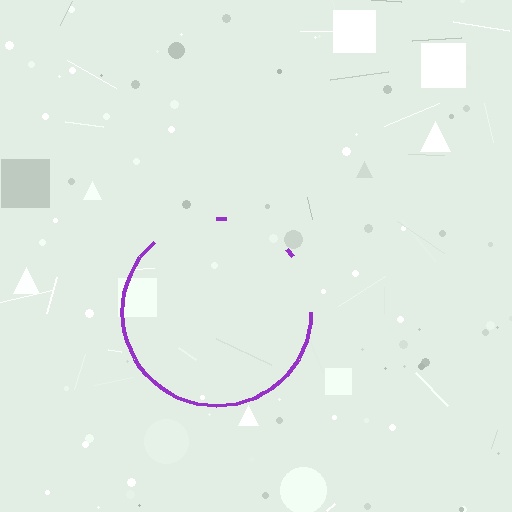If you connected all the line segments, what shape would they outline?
They would outline a circle.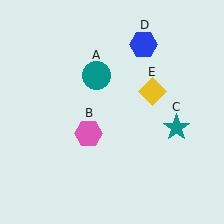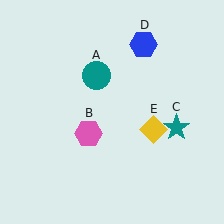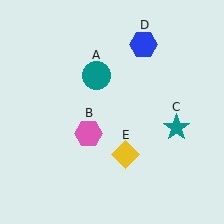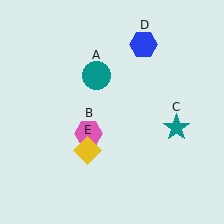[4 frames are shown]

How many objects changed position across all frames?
1 object changed position: yellow diamond (object E).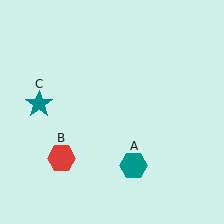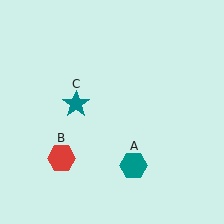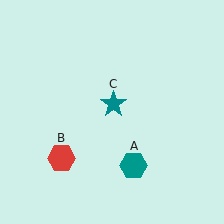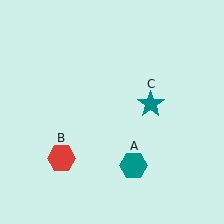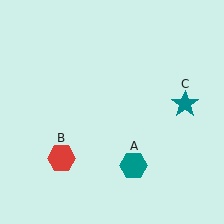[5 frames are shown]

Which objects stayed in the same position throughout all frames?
Teal hexagon (object A) and red hexagon (object B) remained stationary.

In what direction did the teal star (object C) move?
The teal star (object C) moved right.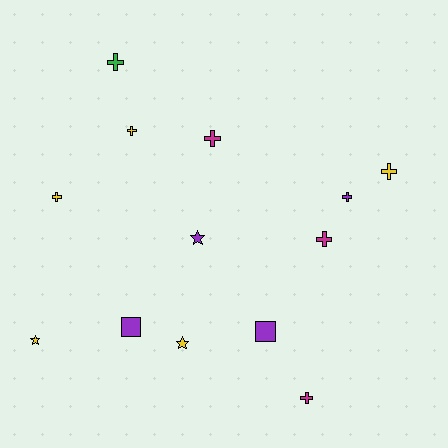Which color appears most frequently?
Yellow, with 5 objects.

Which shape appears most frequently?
Cross, with 8 objects.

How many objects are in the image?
There are 13 objects.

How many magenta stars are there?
There are no magenta stars.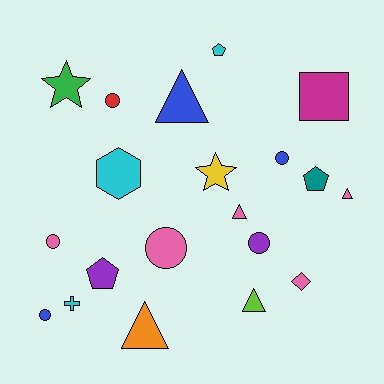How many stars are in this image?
There are 2 stars.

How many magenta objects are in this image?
There is 1 magenta object.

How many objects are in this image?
There are 20 objects.